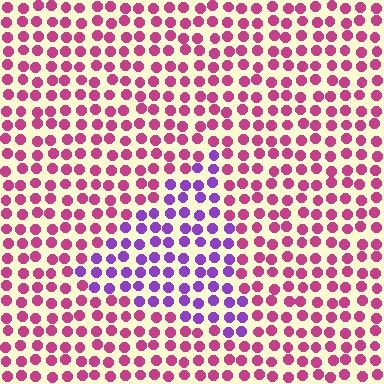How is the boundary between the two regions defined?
The boundary is defined purely by a slight shift in hue (about 50 degrees). Spacing, size, and orientation are identical on both sides.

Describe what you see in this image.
The image is filled with small magenta elements in a uniform arrangement. A triangle-shaped region is visible where the elements are tinted to a slightly different hue, forming a subtle color boundary.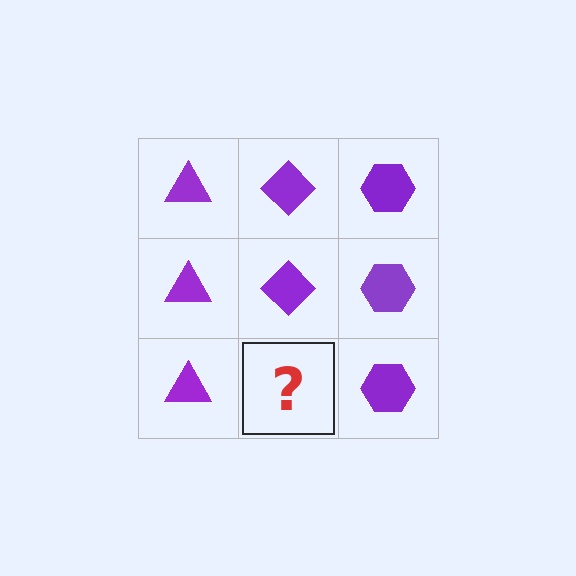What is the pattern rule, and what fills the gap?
The rule is that each column has a consistent shape. The gap should be filled with a purple diamond.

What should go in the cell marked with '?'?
The missing cell should contain a purple diamond.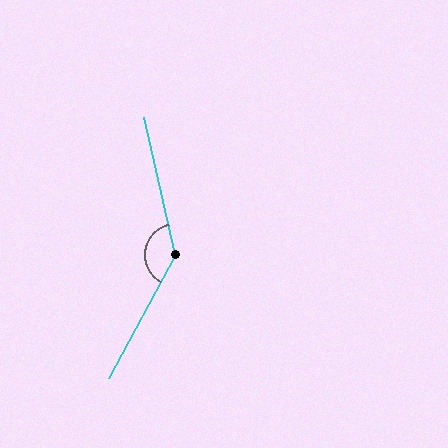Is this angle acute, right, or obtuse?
It is obtuse.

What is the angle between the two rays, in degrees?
Approximately 139 degrees.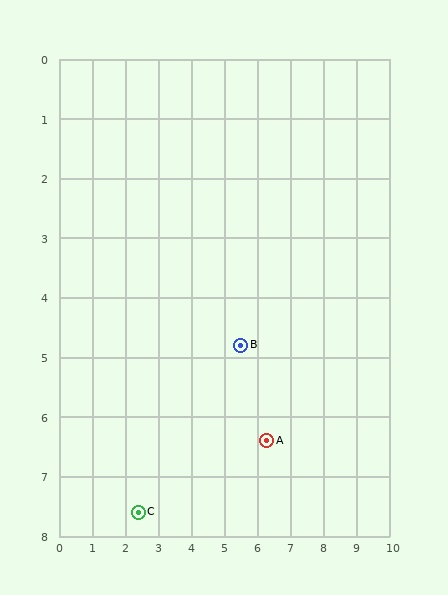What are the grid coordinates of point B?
Point B is at approximately (5.5, 4.8).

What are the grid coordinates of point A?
Point A is at approximately (6.3, 6.4).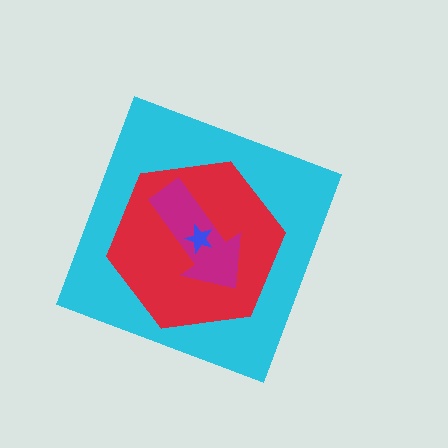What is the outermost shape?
The cyan diamond.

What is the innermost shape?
The blue star.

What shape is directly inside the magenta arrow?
The blue star.